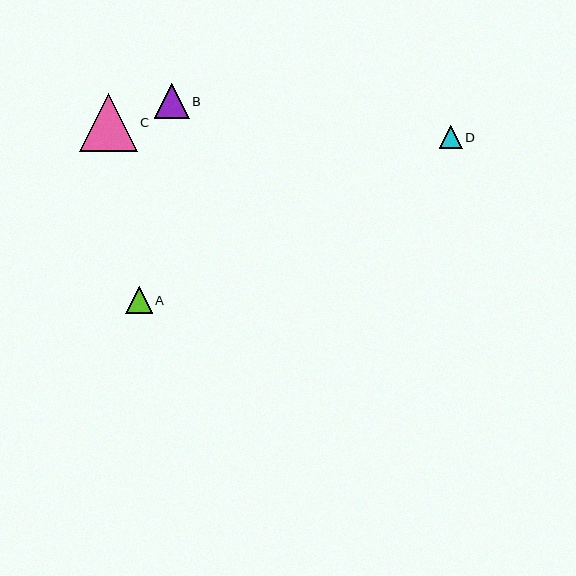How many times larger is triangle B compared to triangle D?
Triangle B is approximately 1.5 times the size of triangle D.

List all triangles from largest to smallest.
From largest to smallest: C, B, A, D.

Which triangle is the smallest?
Triangle D is the smallest with a size of approximately 23 pixels.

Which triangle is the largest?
Triangle C is the largest with a size of approximately 58 pixels.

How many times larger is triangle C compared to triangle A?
Triangle C is approximately 2.2 times the size of triangle A.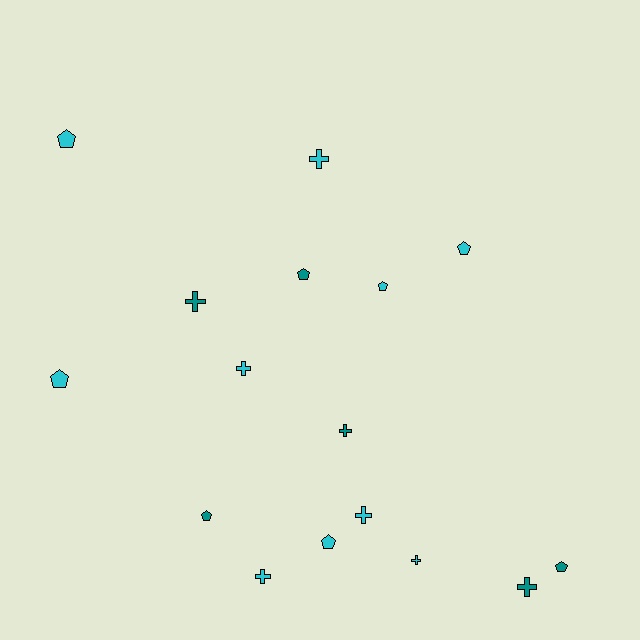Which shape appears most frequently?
Cross, with 8 objects.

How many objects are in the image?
There are 16 objects.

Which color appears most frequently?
Cyan, with 10 objects.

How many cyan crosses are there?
There are 5 cyan crosses.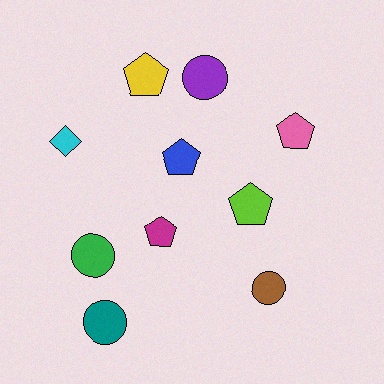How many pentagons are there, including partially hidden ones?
There are 5 pentagons.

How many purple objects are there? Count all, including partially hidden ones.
There is 1 purple object.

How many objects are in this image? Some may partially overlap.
There are 10 objects.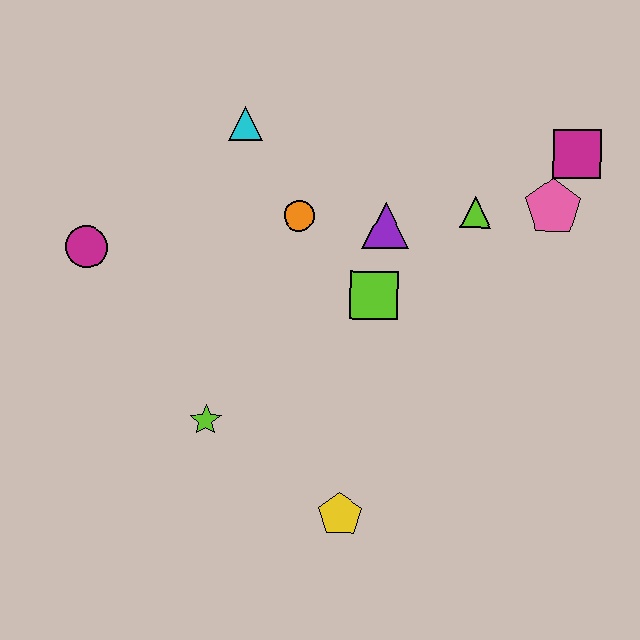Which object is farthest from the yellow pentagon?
The magenta square is farthest from the yellow pentagon.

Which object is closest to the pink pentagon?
The magenta square is closest to the pink pentagon.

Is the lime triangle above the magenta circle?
Yes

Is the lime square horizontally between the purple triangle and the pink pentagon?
No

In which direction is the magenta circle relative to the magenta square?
The magenta circle is to the left of the magenta square.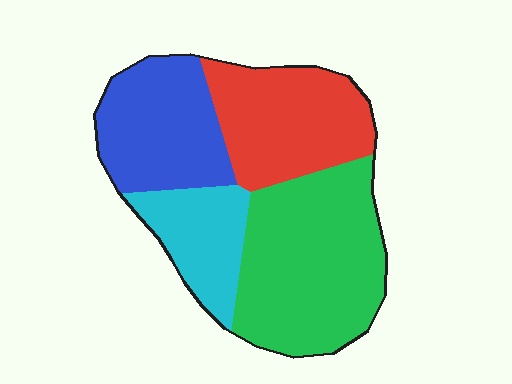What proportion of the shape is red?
Red takes up about one quarter (1/4) of the shape.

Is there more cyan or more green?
Green.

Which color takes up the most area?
Green, at roughly 35%.